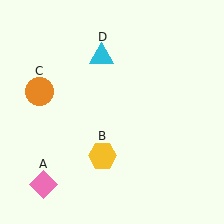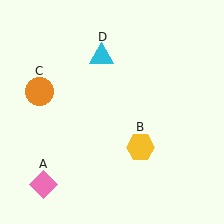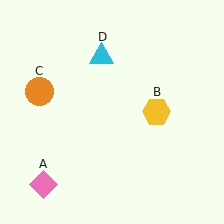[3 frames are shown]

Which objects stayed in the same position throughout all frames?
Pink diamond (object A) and orange circle (object C) and cyan triangle (object D) remained stationary.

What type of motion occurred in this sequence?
The yellow hexagon (object B) rotated counterclockwise around the center of the scene.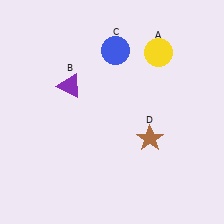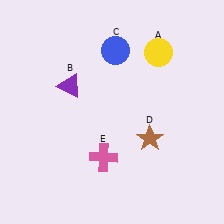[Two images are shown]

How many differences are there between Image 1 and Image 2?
There is 1 difference between the two images.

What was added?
A pink cross (E) was added in Image 2.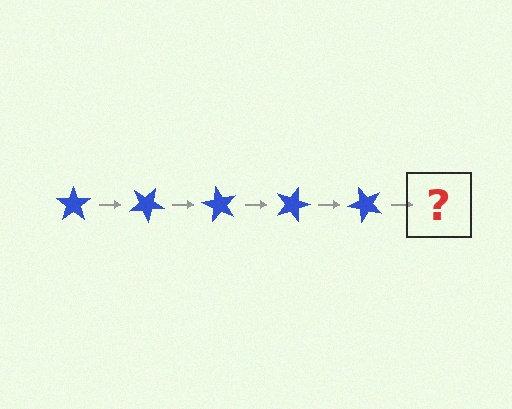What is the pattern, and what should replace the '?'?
The pattern is that the star rotates 30 degrees each step. The '?' should be a blue star rotated 150 degrees.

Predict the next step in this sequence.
The next step is a blue star rotated 150 degrees.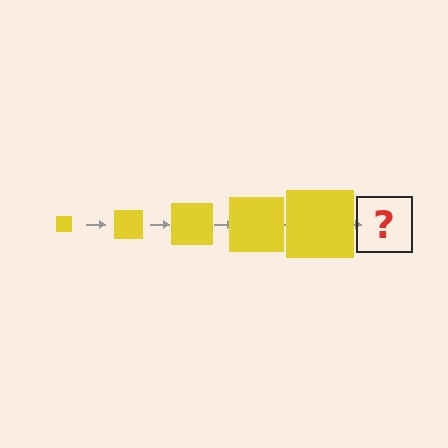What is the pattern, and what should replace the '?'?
The pattern is that the square gets progressively larger each step. The '?' should be a yellow square, larger than the previous one.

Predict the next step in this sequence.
The next step is a yellow square, larger than the previous one.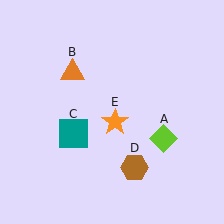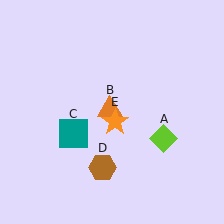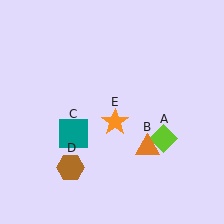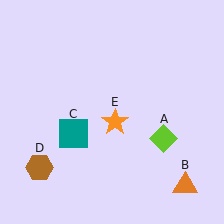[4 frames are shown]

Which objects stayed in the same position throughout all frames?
Lime diamond (object A) and teal square (object C) and orange star (object E) remained stationary.